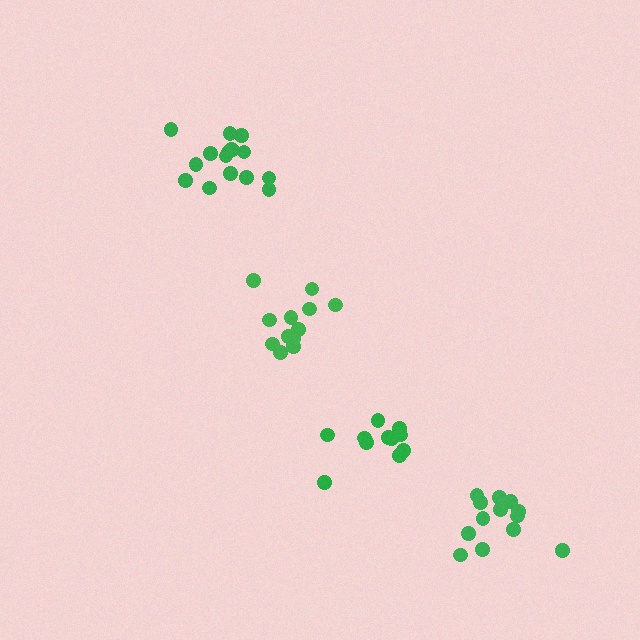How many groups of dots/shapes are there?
There are 4 groups.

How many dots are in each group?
Group 1: 12 dots, Group 2: 16 dots, Group 3: 11 dots, Group 4: 13 dots (52 total).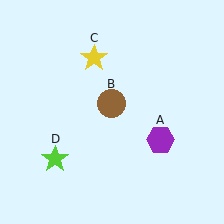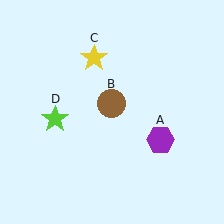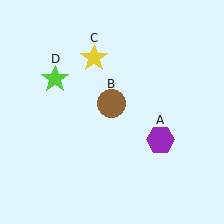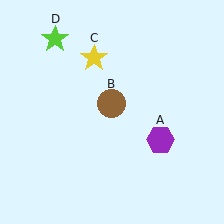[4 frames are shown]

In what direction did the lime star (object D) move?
The lime star (object D) moved up.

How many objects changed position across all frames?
1 object changed position: lime star (object D).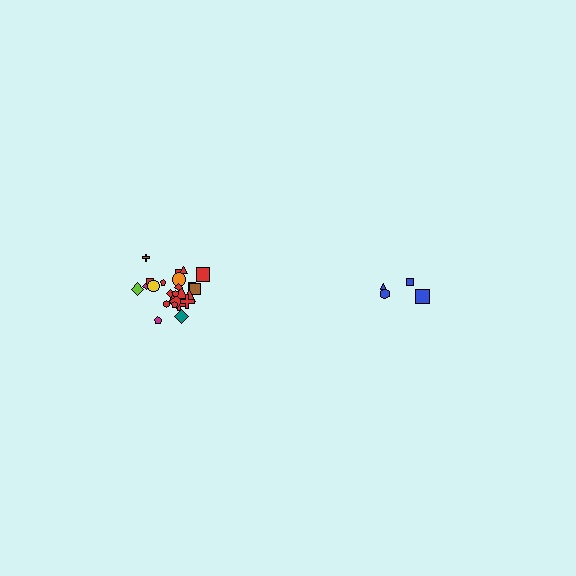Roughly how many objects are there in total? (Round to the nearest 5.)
Roughly 30 objects in total.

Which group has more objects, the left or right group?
The left group.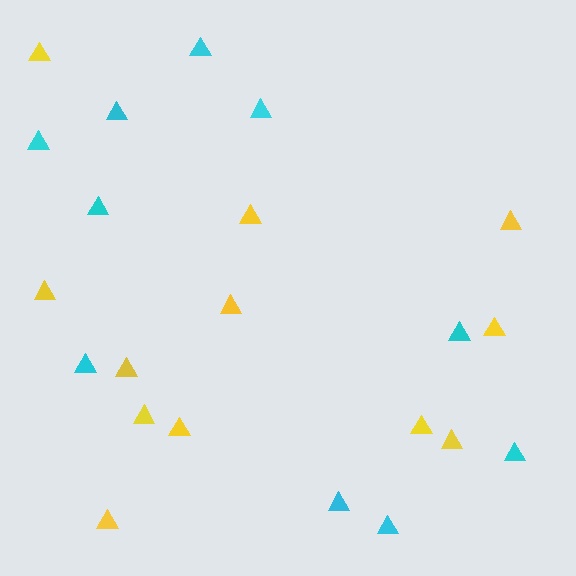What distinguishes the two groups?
There are 2 groups: one group of cyan triangles (10) and one group of yellow triangles (12).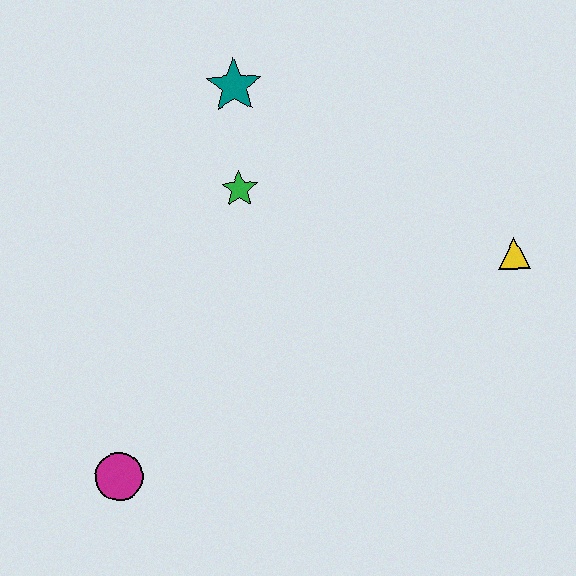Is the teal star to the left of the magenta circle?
No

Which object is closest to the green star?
The teal star is closest to the green star.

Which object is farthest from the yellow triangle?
The magenta circle is farthest from the yellow triangle.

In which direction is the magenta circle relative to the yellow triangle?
The magenta circle is to the left of the yellow triangle.